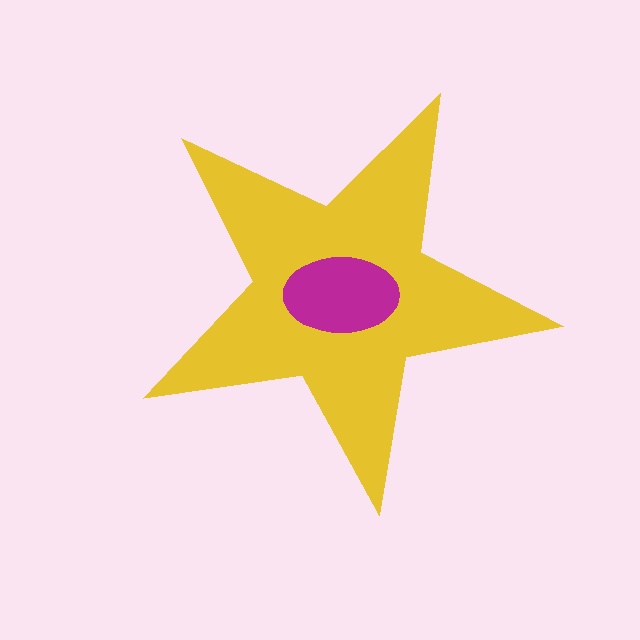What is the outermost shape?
The yellow star.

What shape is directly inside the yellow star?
The magenta ellipse.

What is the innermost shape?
The magenta ellipse.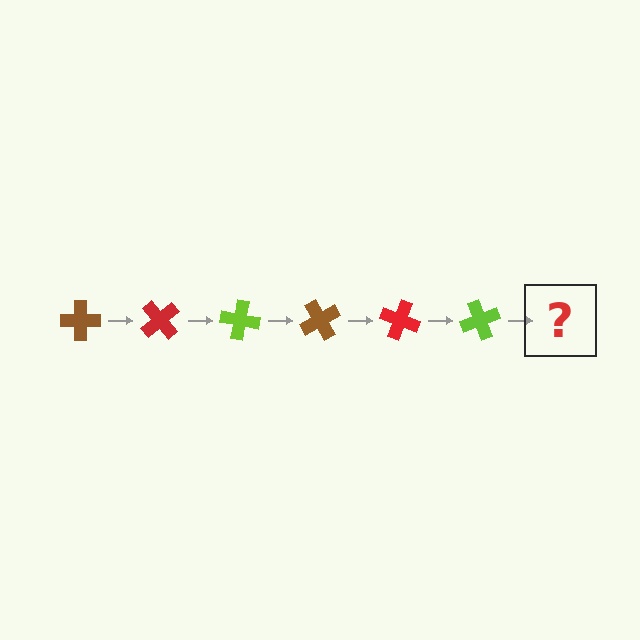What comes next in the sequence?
The next element should be a brown cross, rotated 300 degrees from the start.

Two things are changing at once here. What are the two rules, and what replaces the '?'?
The two rules are that it rotates 50 degrees each step and the color cycles through brown, red, and lime. The '?' should be a brown cross, rotated 300 degrees from the start.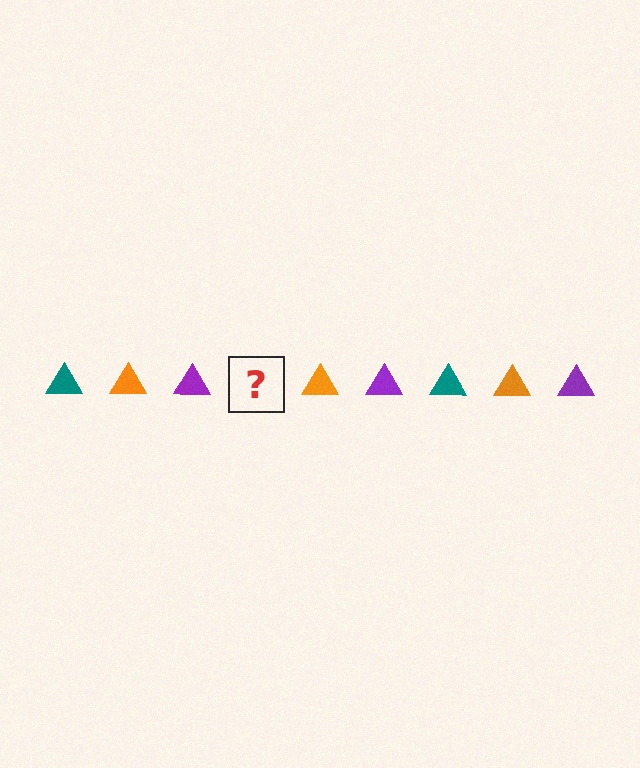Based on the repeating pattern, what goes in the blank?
The blank should be a teal triangle.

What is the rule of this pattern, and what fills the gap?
The rule is that the pattern cycles through teal, orange, purple triangles. The gap should be filled with a teal triangle.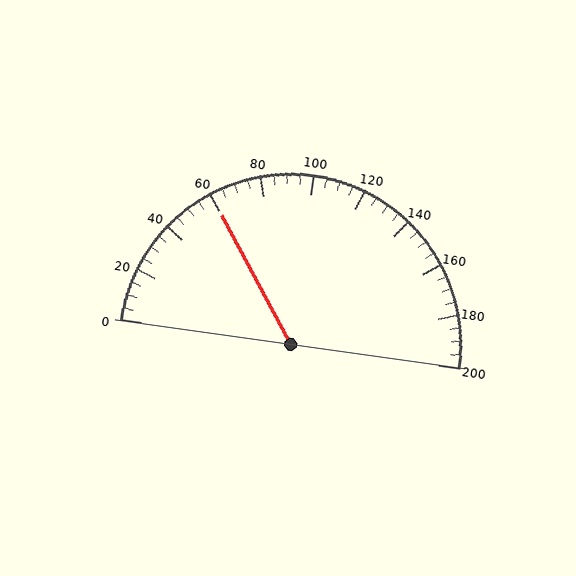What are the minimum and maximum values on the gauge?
The gauge ranges from 0 to 200.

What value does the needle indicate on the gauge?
The needle indicates approximately 60.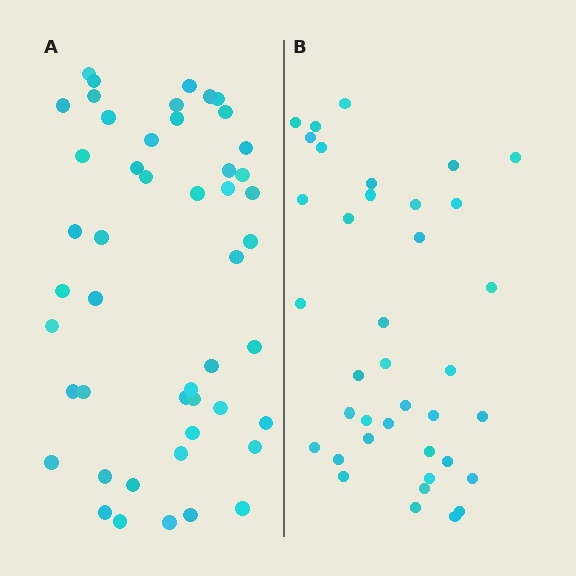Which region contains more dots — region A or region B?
Region A (the left region) has more dots.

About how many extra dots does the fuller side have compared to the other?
Region A has roughly 10 or so more dots than region B.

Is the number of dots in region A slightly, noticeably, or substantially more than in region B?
Region A has noticeably more, but not dramatically so. The ratio is roughly 1.3 to 1.